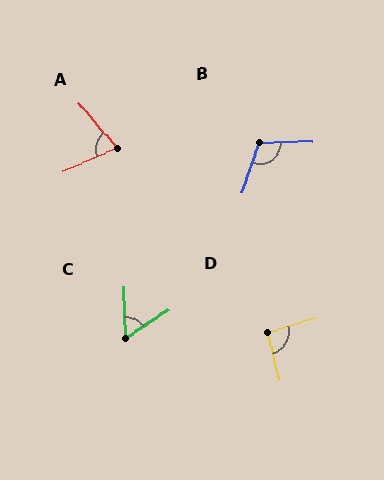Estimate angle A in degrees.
Approximately 73 degrees.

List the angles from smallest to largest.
C (59°), A (73°), D (93°), B (111°).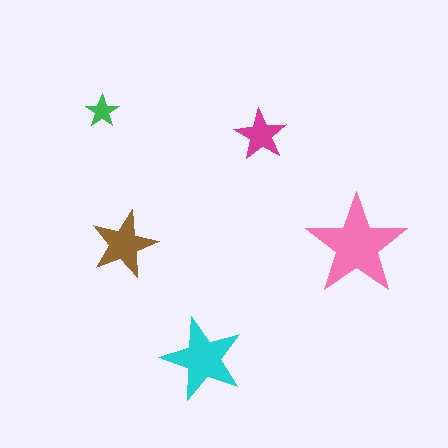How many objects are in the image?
There are 5 objects in the image.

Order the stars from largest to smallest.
the pink one, the cyan one, the brown one, the magenta one, the green one.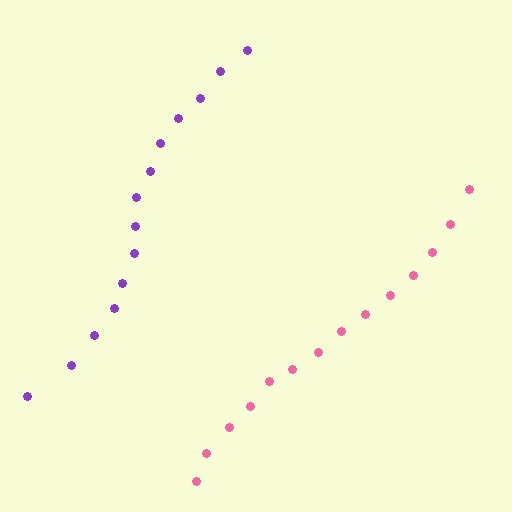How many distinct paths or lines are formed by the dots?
There are 2 distinct paths.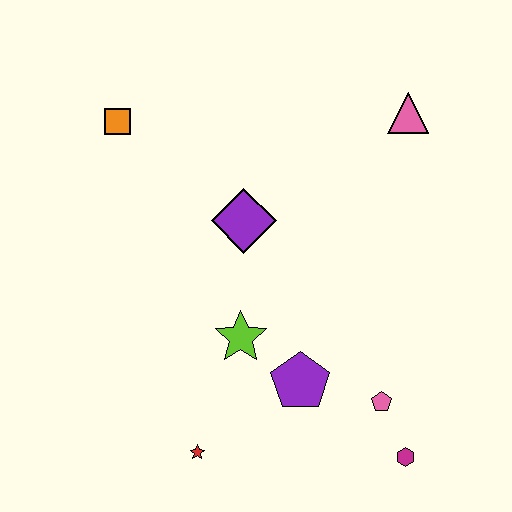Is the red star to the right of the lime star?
No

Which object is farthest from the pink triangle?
The red star is farthest from the pink triangle.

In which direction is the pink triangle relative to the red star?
The pink triangle is above the red star.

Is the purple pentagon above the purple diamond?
No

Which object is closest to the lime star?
The purple pentagon is closest to the lime star.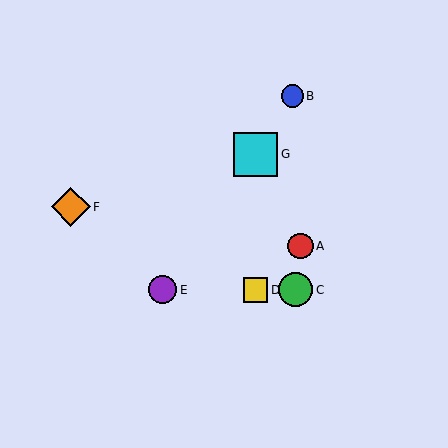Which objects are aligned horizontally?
Objects C, D, E are aligned horizontally.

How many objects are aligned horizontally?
3 objects (C, D, E) are aligned horizontally.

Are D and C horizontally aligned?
Yes, both are at y≈290.